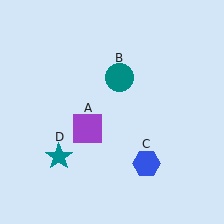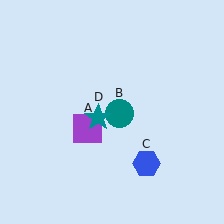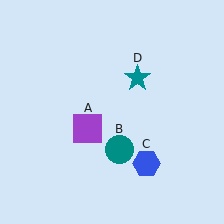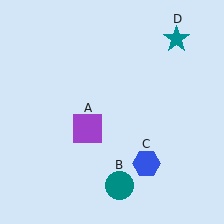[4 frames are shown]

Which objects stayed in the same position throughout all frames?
Purple square (object A) and blue hexagon (object C) remained stationary.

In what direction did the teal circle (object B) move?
The teal circle (object B) moved down.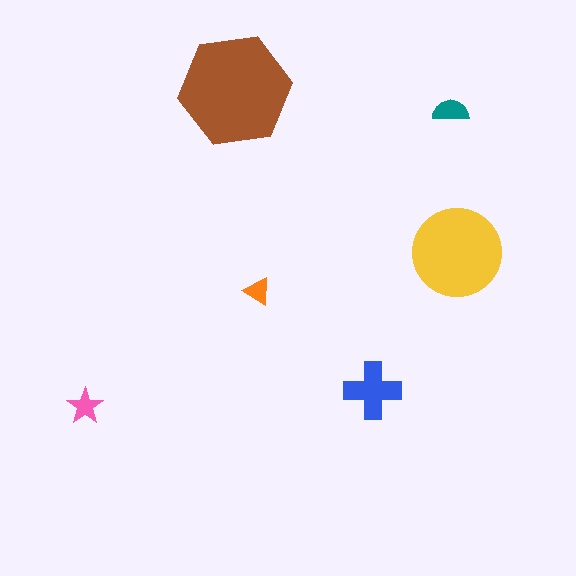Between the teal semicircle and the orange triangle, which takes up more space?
The teal semicircle.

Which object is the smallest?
The orange triangle.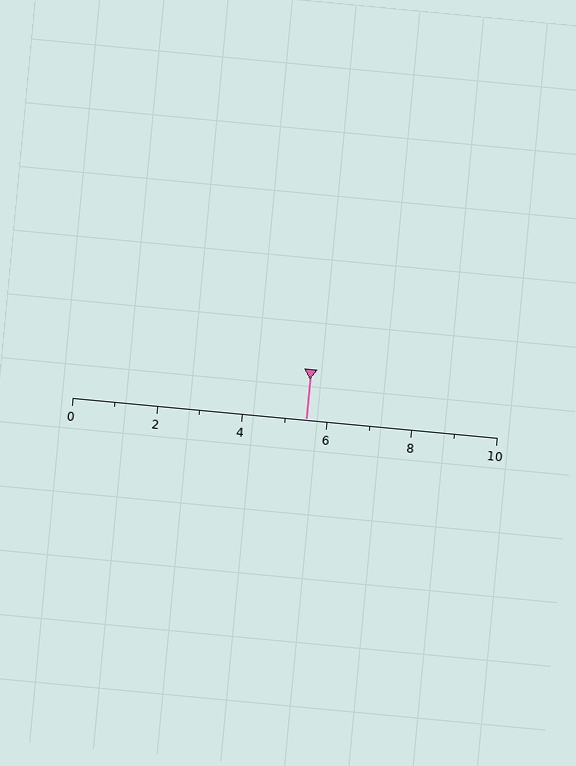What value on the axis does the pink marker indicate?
The marker indicates approximately 5.5.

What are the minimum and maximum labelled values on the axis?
The axis runs from 0 to 10.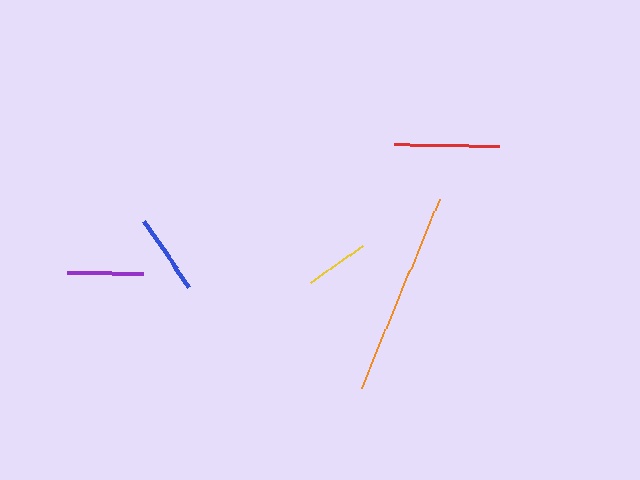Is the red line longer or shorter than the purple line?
The red line is longer than the purple line.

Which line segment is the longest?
The orange line is the longest at approximately 205 pixels.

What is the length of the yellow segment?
The yellow segment is approximately 63 pixels long.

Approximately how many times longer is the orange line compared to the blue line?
The orange line is approximately 2.6 times the length of the blue line.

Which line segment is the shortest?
The yellow line is the shortest at approximately 63 pixels.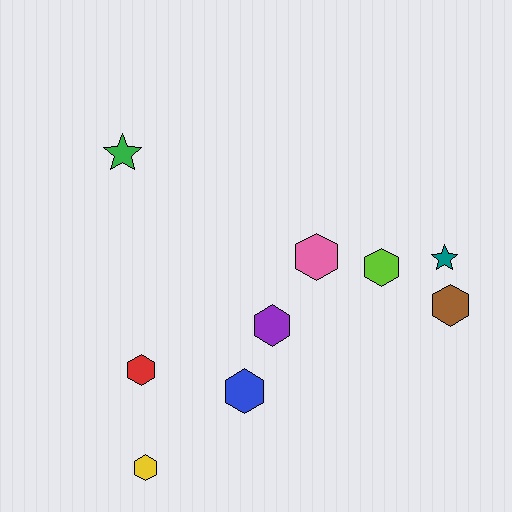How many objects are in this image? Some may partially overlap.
There are 9 objects.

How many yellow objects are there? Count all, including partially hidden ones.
There is 1 yellow object.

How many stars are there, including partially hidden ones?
There are 2 stars.